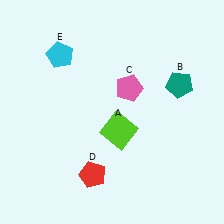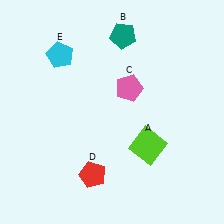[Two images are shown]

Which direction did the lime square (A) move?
The lime square (A) moved right.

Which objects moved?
The objects that moved are: the lime square (A), the teal pentagon (B).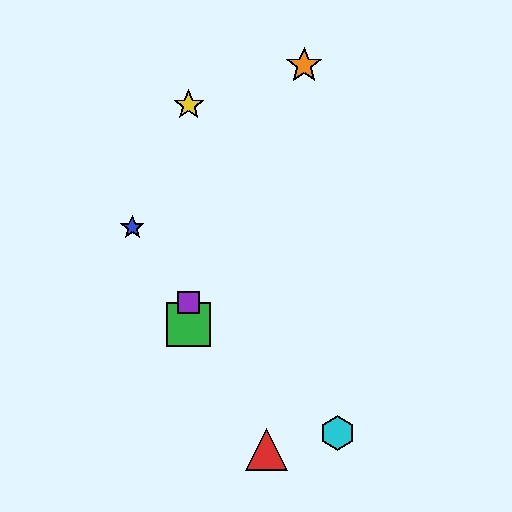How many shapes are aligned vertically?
3 shapes (the green square, the yellow star, the purple square) are aligned vertically.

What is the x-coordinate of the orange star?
The orange star is at x≈304.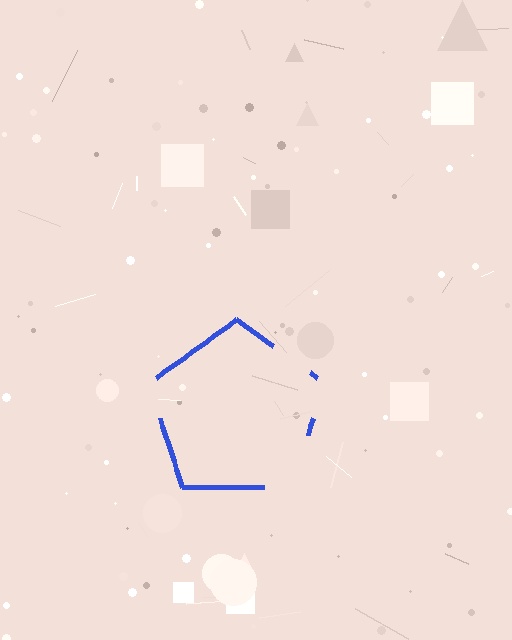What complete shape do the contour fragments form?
The contour fragments form a pentagon.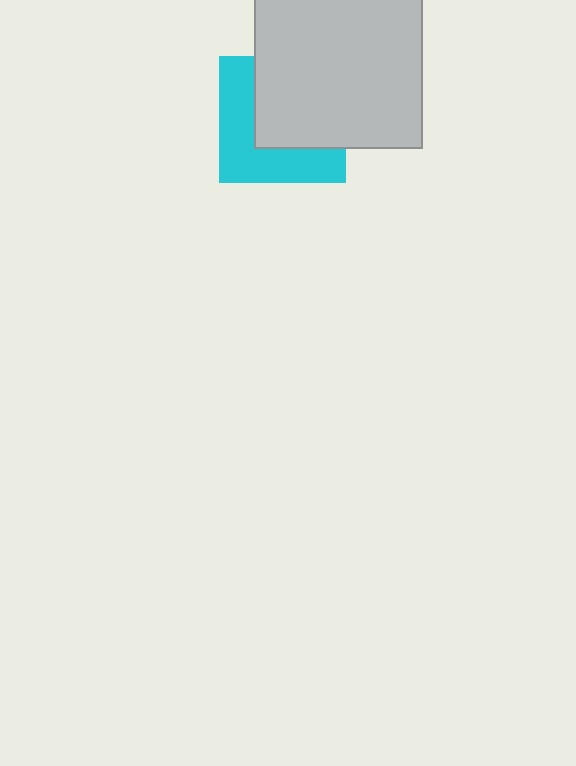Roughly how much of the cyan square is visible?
About half of it is visible (roughly 46%).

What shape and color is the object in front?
The object in front is a light gray square.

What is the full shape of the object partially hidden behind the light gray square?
The partially hidden object is a cyan square.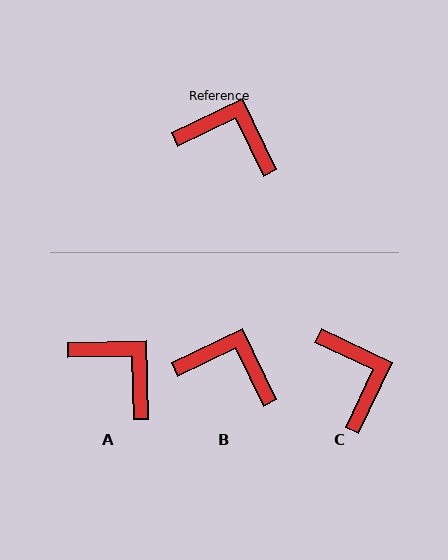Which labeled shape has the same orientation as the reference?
B.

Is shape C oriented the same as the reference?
No, it is off by about 51 degrees.